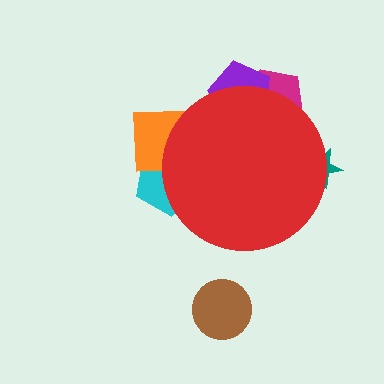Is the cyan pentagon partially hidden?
Yes, the cyan pentagon is partially hidden behind the red circle.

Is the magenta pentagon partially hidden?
Yes, the magenta pentagon is partially hidden behind the red circle.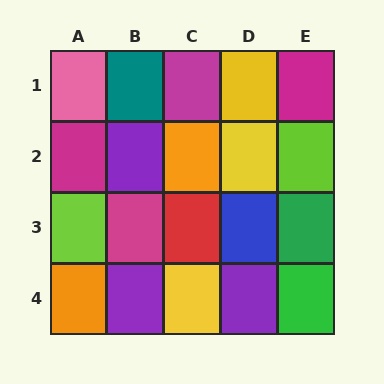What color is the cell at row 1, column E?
Magenta.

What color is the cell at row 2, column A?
Magenta.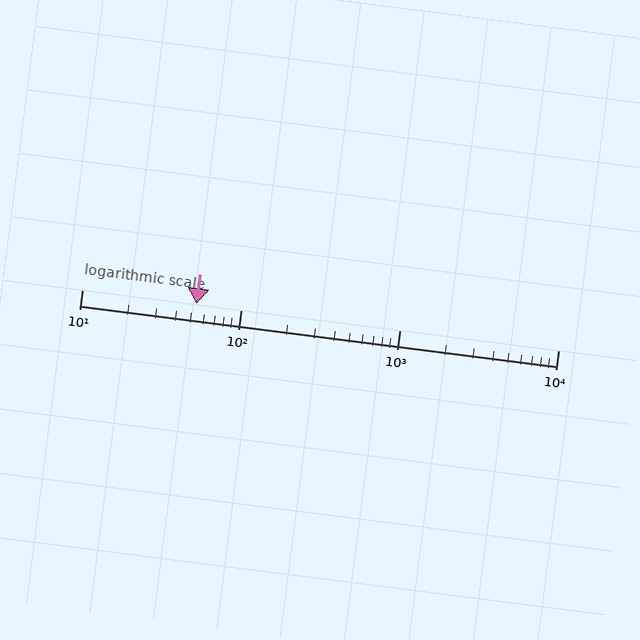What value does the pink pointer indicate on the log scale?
The pointer indicates approximately 53.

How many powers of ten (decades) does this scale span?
The scale spans 3 decades, from 10 to 10000.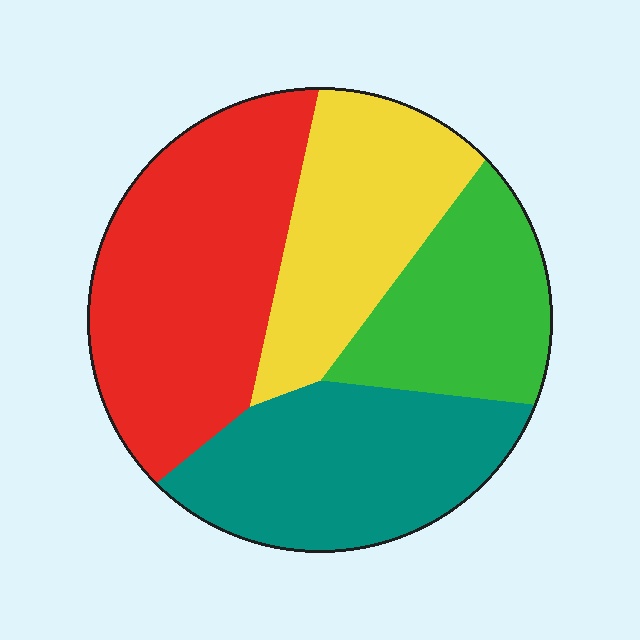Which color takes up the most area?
Red, at roughly 35%.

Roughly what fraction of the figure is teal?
Teal takes up about one quarter (1/4) of the figure.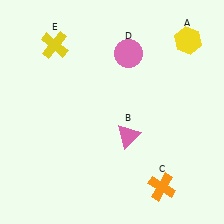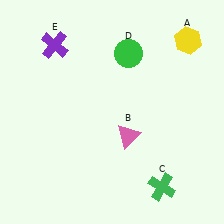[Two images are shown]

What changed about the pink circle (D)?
In Image 1, D is pink. In Image 2, it changed to green.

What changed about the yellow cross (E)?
In Image 1, E is yellow. In Image 2, it changed to purple.